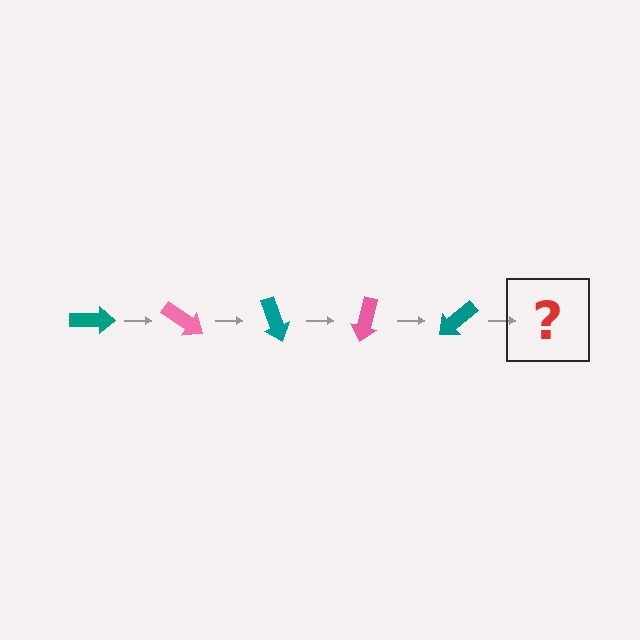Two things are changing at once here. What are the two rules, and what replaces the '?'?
The two rules are that it rotates 35 degrees each step and the color cycles through teal and pink. The '?' should be a pink arrow, rotated 175 degrees from the start.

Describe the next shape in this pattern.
It should be a pink arrow, rotated 175 degrees from the start.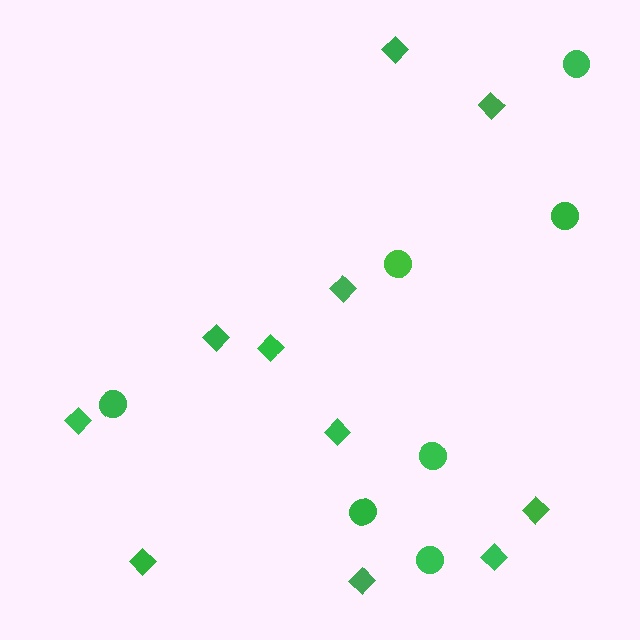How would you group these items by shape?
There are 2 groups: one group of diamonds (11) and one group of circles (7).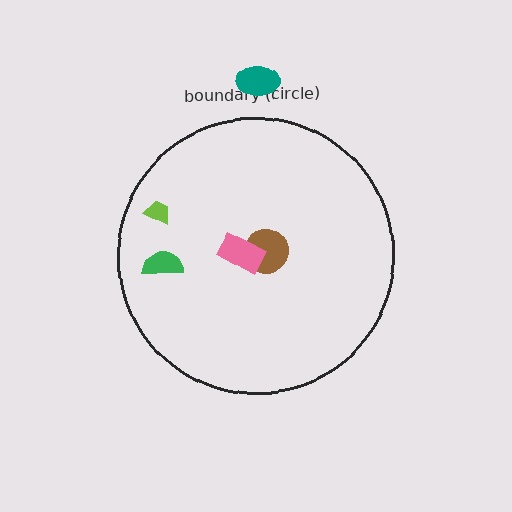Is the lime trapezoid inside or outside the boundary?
Inside.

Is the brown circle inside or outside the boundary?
Inside.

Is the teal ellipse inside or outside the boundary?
Outside.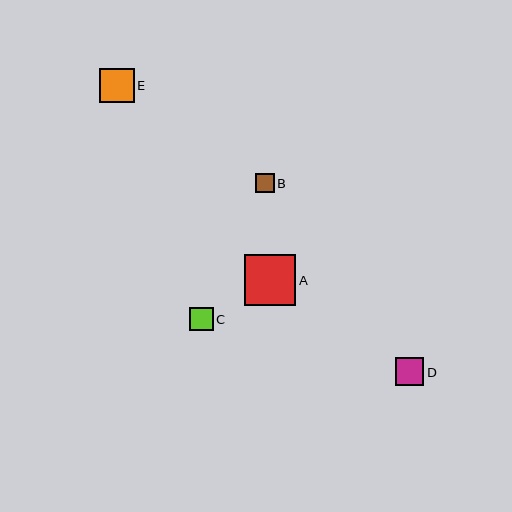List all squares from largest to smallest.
From largest to smallest: A, E, D, C, B.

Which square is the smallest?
Square B is the smallest with a size of approximately 19 pixels.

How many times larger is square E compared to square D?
Square E is approximately 1.2 times the size of square D.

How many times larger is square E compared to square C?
Square E is approximately 1.5 times the size of square C.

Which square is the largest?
Square A is the largest with a size of approximately 52 pixels.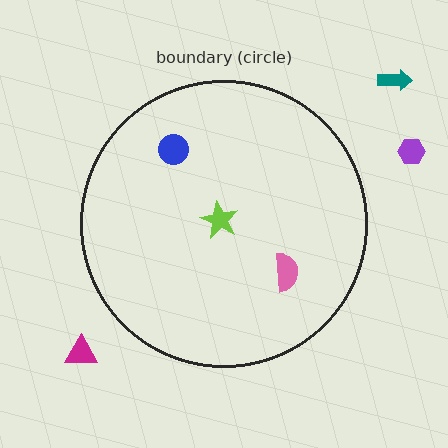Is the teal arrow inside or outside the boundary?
Outside.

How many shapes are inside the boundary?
3 inside, 3 outside.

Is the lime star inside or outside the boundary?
Inside.